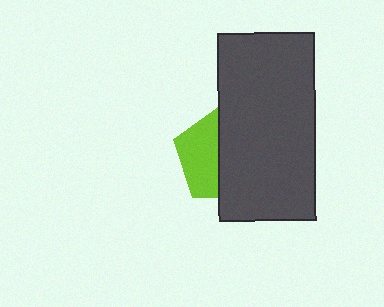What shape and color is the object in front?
The object in front is a dark gray rectangle.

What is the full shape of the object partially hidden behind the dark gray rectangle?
The partially hidden object is a lime pentagon.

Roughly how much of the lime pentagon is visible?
A small part of it is visible (roughly 42%).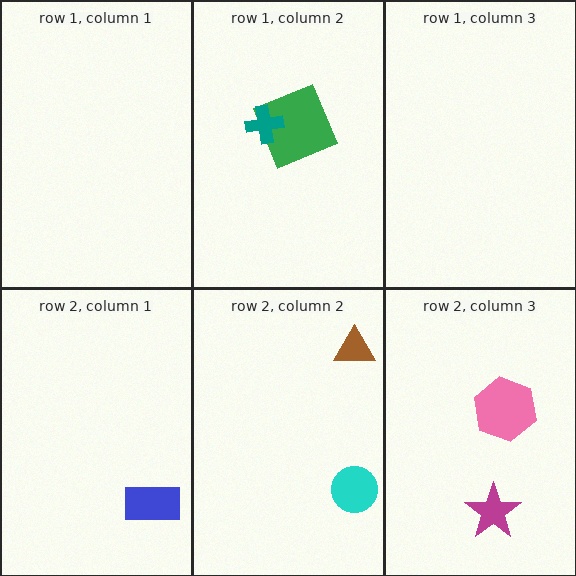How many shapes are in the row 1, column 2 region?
2.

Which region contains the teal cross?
The row 1, column 2 region.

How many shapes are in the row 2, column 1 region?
1.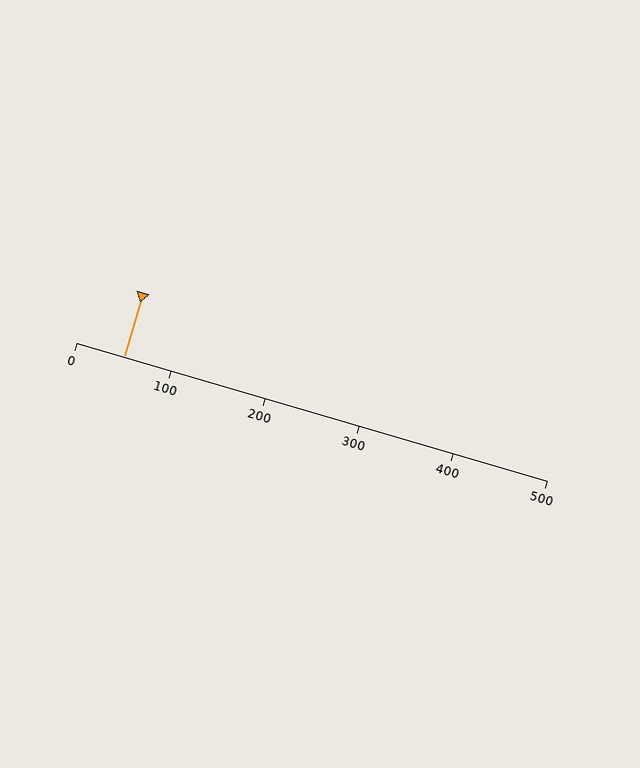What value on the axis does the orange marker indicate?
The marker indicates approximately 50.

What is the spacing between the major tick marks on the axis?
The major ticks are spaced 100 apart.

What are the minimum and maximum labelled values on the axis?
The axis runs from 0 to 500.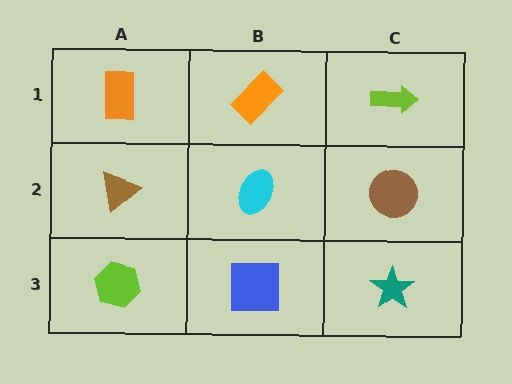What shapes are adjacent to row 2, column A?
An orange rectangle (row 1, column A), a lime hexagon (row 3, column A), a cyan ellipse (row 2, column B).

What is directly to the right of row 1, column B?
A lime arrow.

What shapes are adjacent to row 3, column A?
A brown triangle (row 2, column A), a blue square (row 3, column B).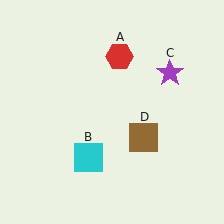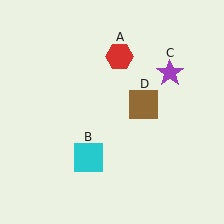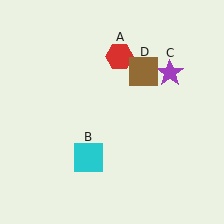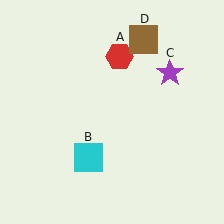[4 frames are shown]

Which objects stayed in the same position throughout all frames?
Red hexagon (object A) and cyan square (object B) and purple star (object C) remained stationary.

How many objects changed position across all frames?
1 object changed position: brown square (object D).